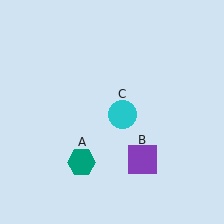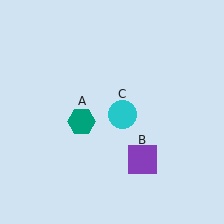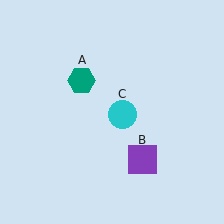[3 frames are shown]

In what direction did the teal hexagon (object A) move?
The teal hexagon (object A) moved up.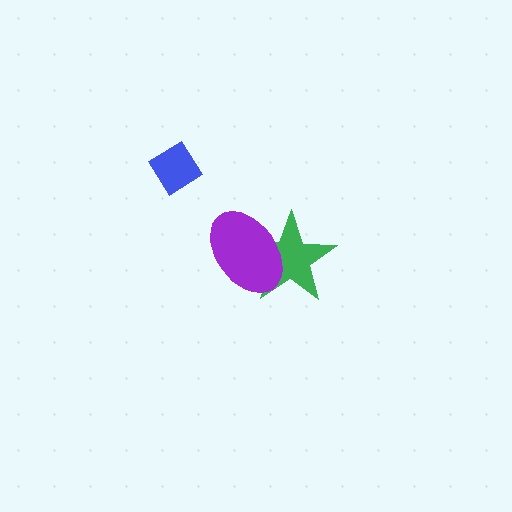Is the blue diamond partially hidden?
No, no other shape covers it.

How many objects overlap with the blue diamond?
0 objects overlap with the blue diamond.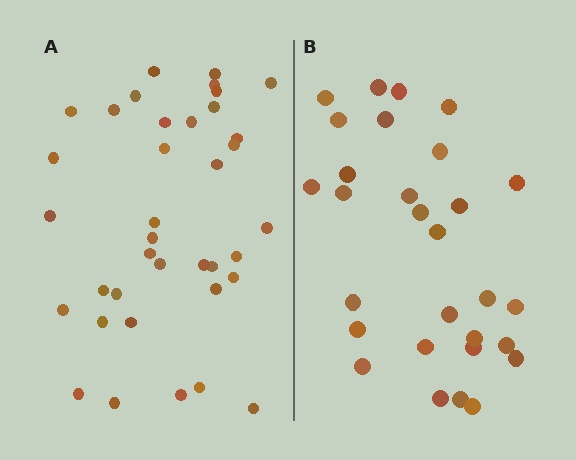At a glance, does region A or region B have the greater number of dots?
Region A (the left region) has more dots.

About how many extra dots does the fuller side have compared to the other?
Region A has roughly 8 or so more dots than region B.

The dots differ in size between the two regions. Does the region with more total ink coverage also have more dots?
No. Region B has more total ink coverage because its dots are larger, but region A actually contains more individual dots. Total area can be misleading — the number of items is what matters here.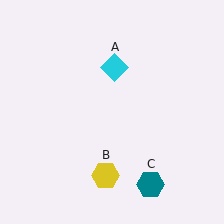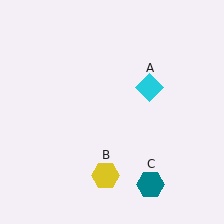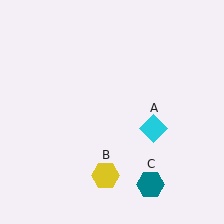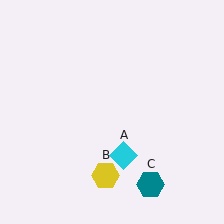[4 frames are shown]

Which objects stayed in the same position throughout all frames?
Yellow hexagon (object B) and teal hexagon (object C) remained stationary.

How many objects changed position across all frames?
1 object changed position: cyan diamond (object A).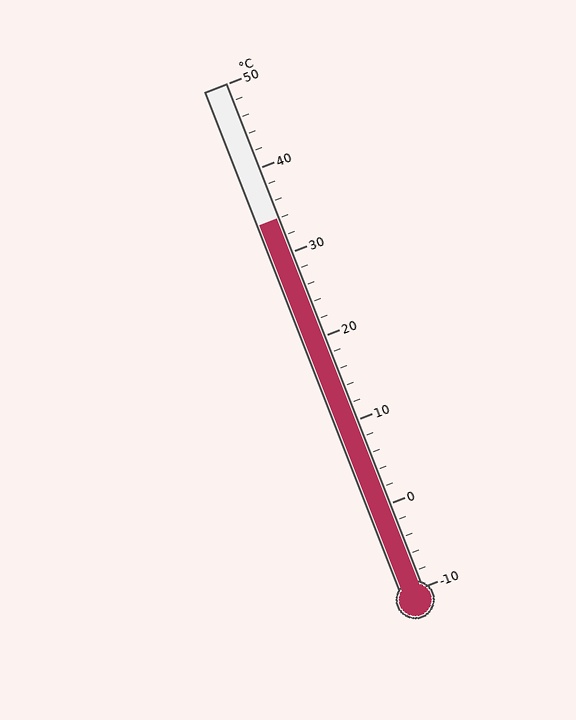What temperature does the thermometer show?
The thermometer shows approximately 34°C.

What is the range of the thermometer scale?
The thermometer scale ranges from -10°C to 50°C.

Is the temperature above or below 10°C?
The temperature is above 10°C.